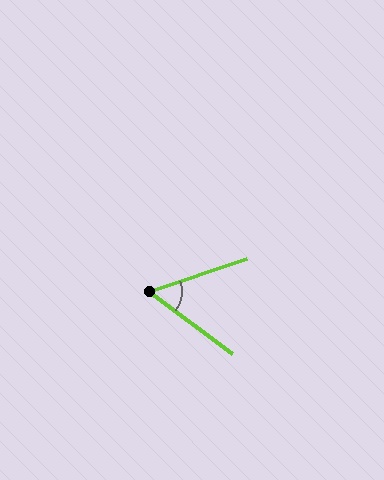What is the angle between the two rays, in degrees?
Approximately 56 degrees.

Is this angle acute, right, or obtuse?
It is acute.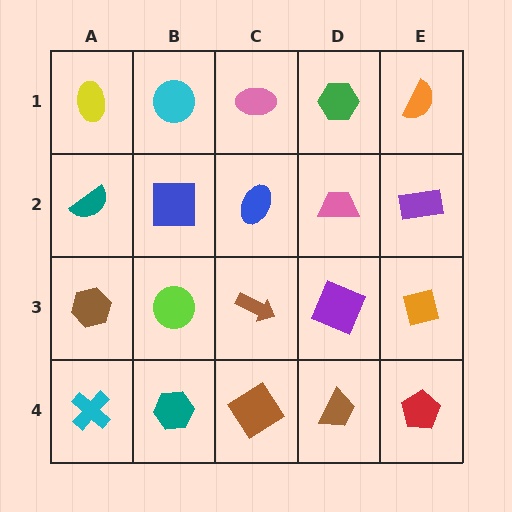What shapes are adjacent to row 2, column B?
A cyan circle (row 1, column B), a lime circle (row 3, column B), a teal semicircle (row 2, column A), a blue ellipse (row 2, column C).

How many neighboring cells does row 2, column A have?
3.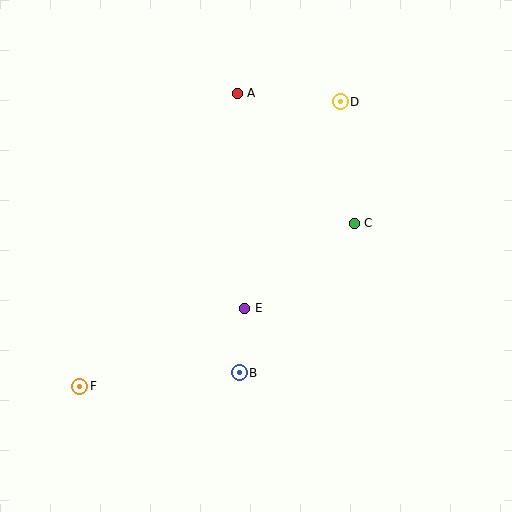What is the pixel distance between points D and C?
The distance between D and C is 122 pixels.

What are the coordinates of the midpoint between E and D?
The midpoint between E and D is at (292, 205).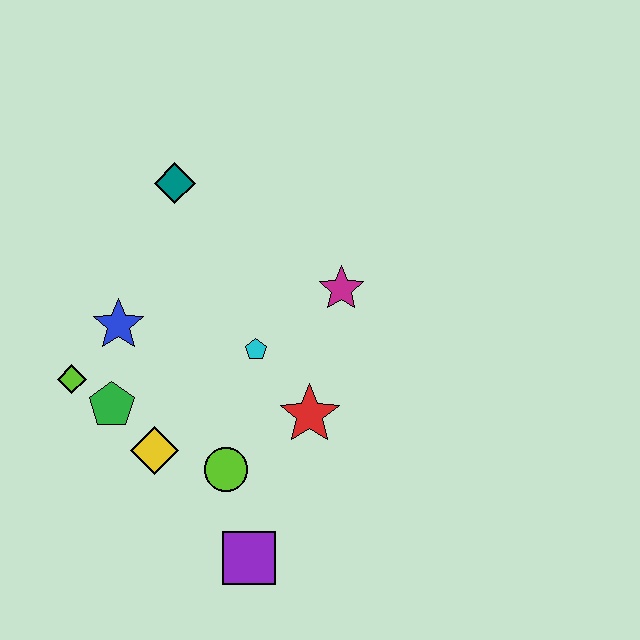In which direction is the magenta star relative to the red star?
The magenta star is above the red star.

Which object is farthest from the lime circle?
The teal diamond is farthest from the lime circle.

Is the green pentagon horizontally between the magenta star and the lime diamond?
Yes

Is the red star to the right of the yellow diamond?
Yes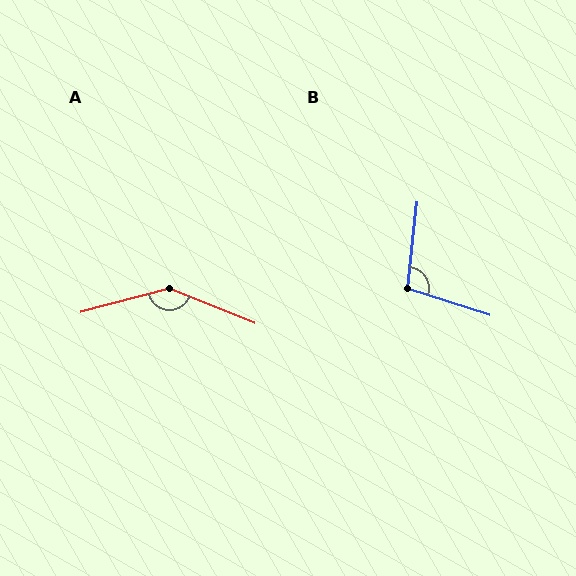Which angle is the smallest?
B, at approximately 101 degrees.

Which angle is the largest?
A, at approximately 143 degrees.